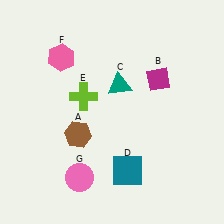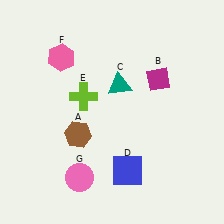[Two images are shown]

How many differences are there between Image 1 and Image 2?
There is 1 difference between the two images.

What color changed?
The square (D) changed from teal in Image 1 to blue in Image 2.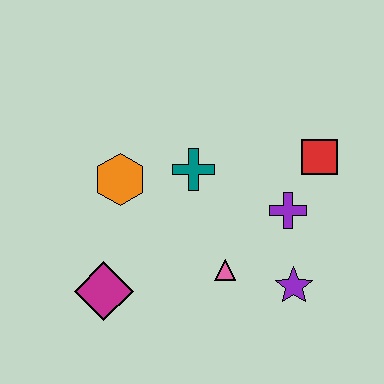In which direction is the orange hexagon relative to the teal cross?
The orange hexagon is to the left of the teal cross.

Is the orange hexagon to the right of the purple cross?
No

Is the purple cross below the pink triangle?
No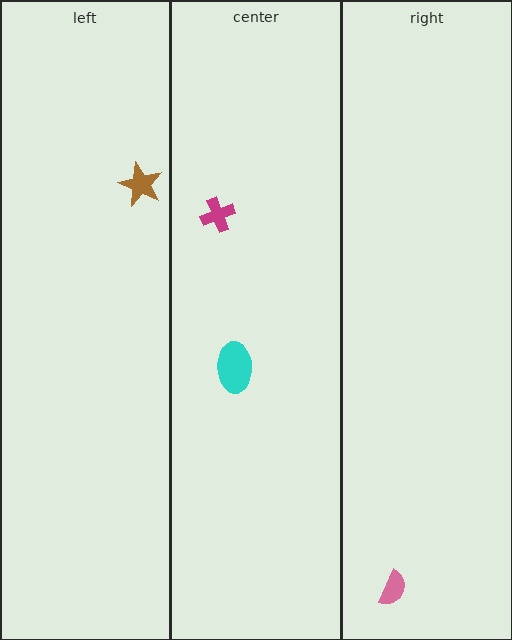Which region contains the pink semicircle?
The right region.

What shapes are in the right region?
The pink semicircle.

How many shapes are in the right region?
1.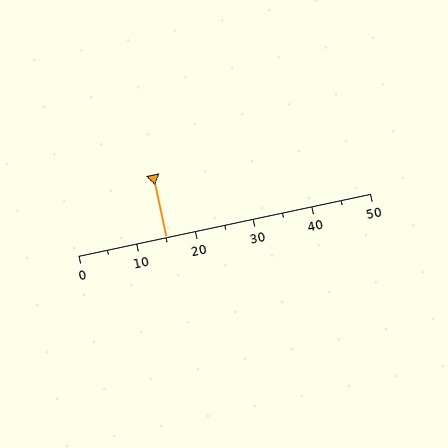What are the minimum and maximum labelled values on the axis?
The axis runs from 0 to 50.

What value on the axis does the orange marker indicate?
The marker indicates approximately 15.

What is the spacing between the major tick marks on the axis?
The major ticks are spaced 10 apart.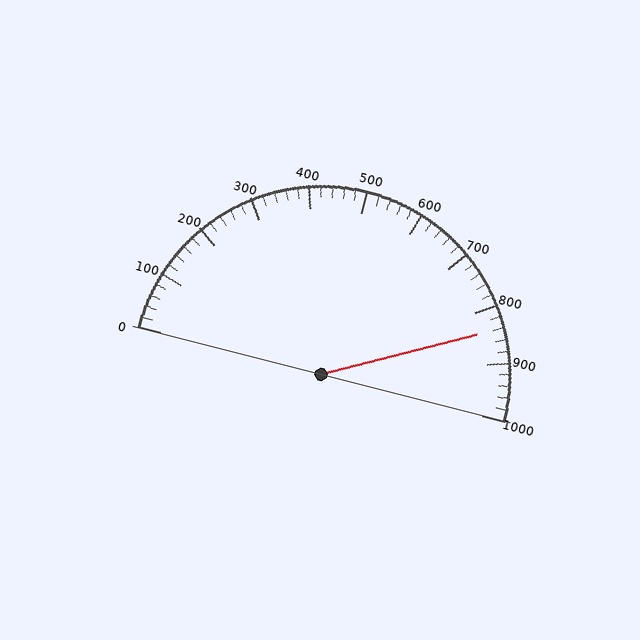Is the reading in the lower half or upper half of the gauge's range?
The reading is in the upper half of the range (0 to 1000).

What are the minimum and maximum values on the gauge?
The gauge ranges from 0 to 1000.